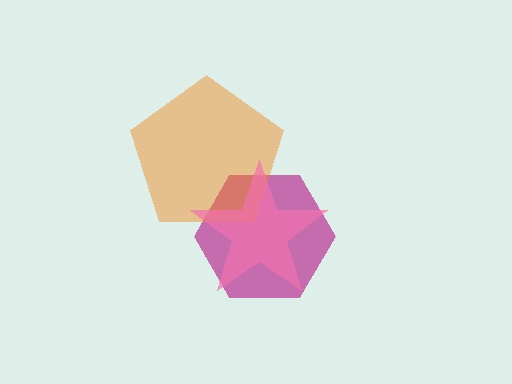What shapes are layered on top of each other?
The layered shapes are: a magenta hexagon, an orange pentagon, a pink star.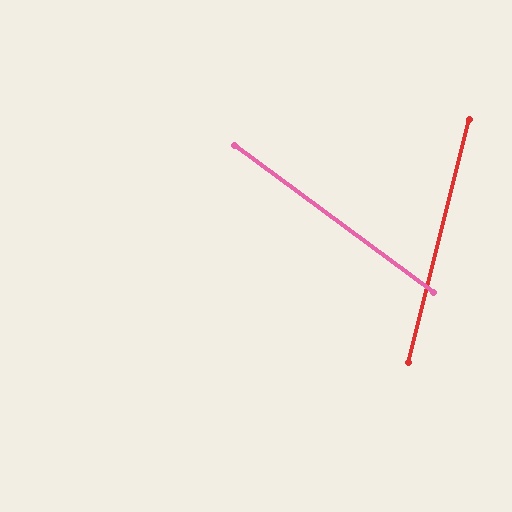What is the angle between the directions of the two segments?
Approximately 68 degrees.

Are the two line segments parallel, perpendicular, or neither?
Neither parallel nor perpendicular — they differ by about 68°.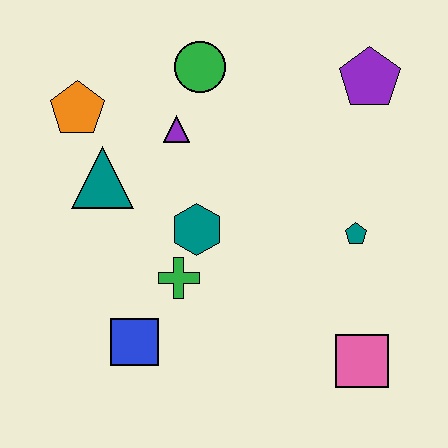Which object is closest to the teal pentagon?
The pink square is closest to the teal pentagon.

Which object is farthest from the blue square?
The purple pentagon is farthest from the blue square.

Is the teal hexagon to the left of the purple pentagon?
Yes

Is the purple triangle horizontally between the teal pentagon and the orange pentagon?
Yes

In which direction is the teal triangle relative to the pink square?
The teal triangle is to the left of the pink square.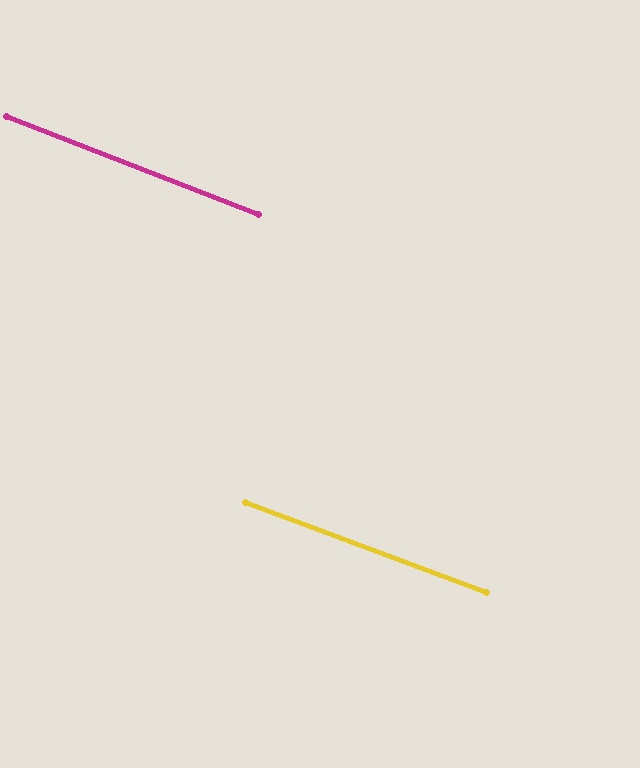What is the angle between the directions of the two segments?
Approximately 1 degree.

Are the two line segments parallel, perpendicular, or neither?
Parallel — their directions differ by only 0.7°.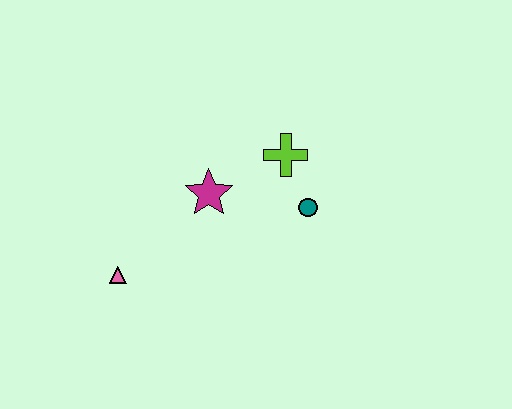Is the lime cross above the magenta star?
Yes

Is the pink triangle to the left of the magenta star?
Yes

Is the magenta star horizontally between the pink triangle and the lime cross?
Yes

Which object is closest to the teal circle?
The lime cross is closest to the teal circle.